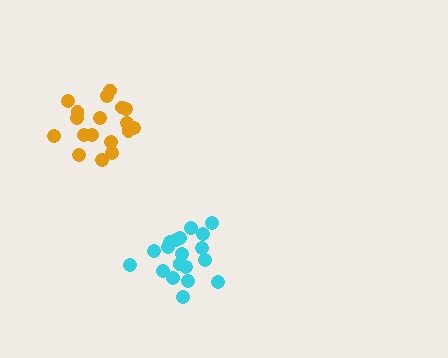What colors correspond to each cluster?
The clusters are colored: orange, cyan.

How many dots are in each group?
Group 1: 18 dots, Group 2: 19 dots (37 total).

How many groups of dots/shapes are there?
There are 2 groups.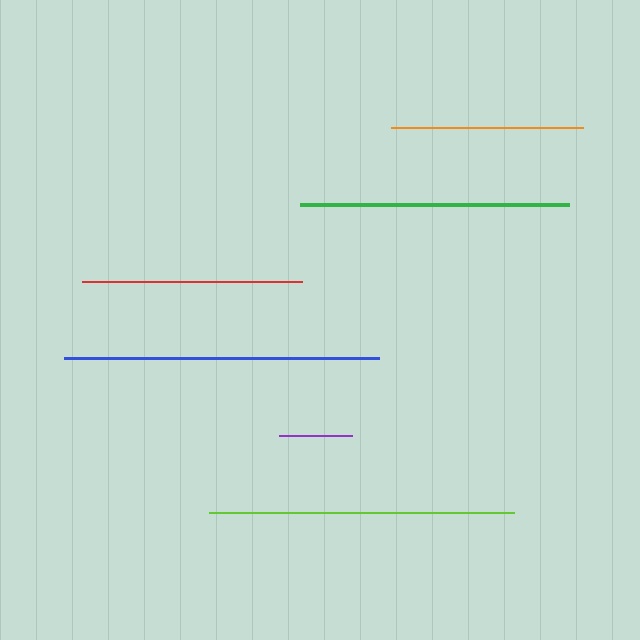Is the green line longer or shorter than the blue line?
The blue line is longer than the green line.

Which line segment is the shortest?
The purple line is the shortest at approximately 74 pixels.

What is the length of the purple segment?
The purple segment is approximately 74 pixels long.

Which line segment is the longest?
The blue line is the longest at approximately 315 pixels.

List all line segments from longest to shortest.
From longest to shortest: blue, lime, green, red, orange, purple.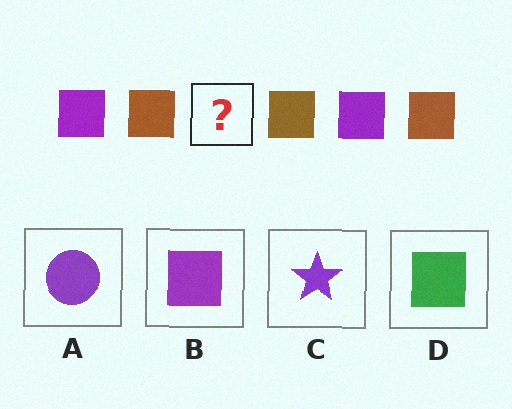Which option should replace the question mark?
Option B.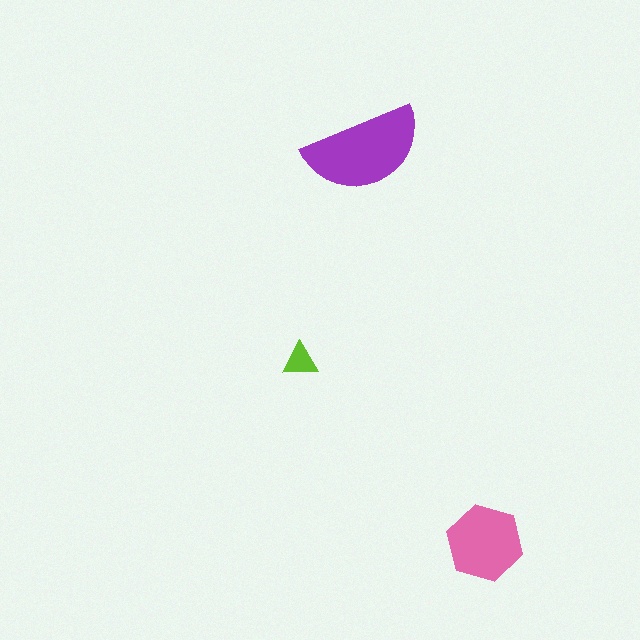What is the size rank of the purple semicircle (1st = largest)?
1st.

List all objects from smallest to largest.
The lime triangle, the pink hexagon, the purple semicircle.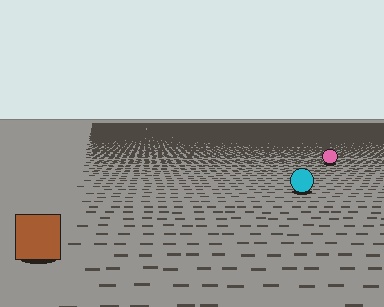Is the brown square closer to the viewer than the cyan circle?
Yes. The brown square is closer — you can tell from the texture gradient: the ground texture is coarser near it.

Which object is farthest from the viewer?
The pink circle is farthest from the viewer. It appears smaller and the ground texture around it is denser.